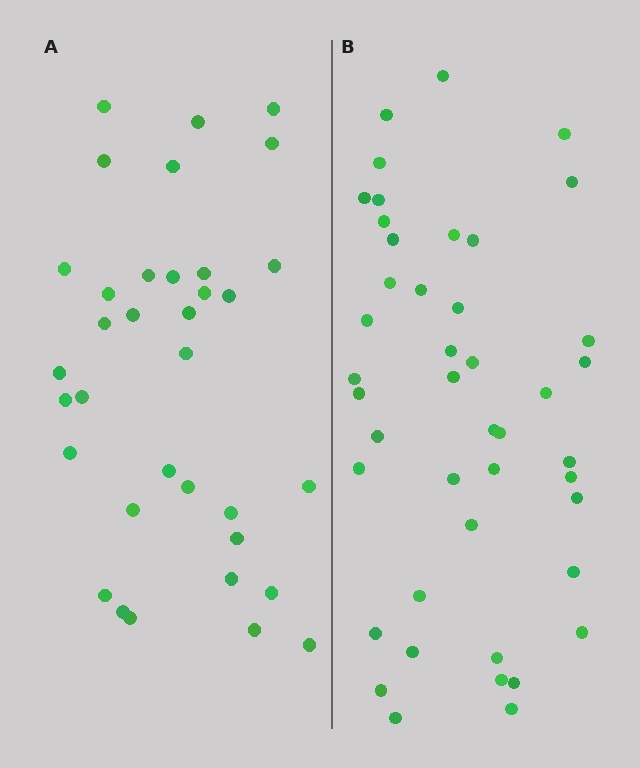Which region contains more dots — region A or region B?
Region B (the right region) has more dots.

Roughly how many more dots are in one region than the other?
Region B has roughly 8 or so more dots than region A.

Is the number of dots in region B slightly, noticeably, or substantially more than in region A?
Region B has noticeably more, but not dramatically so. The ratio is roughly 1.3 to 1.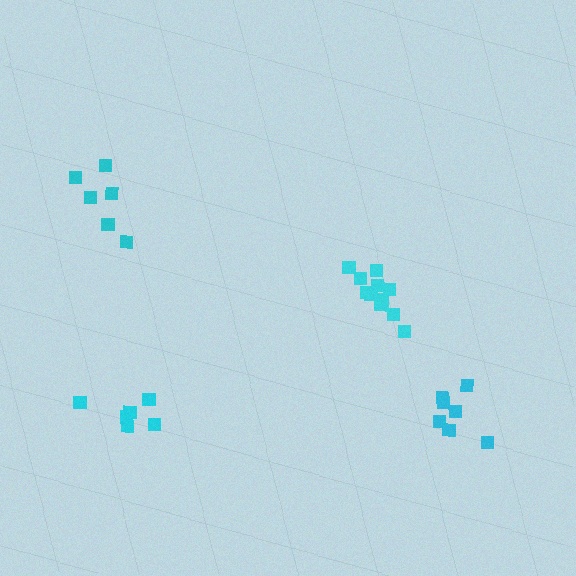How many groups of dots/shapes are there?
There are 4 groups.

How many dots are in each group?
Group 1: 6 dots, Group 2: 11 dots, Group 3: 7 dots, Group 4: 6 dots (30 total).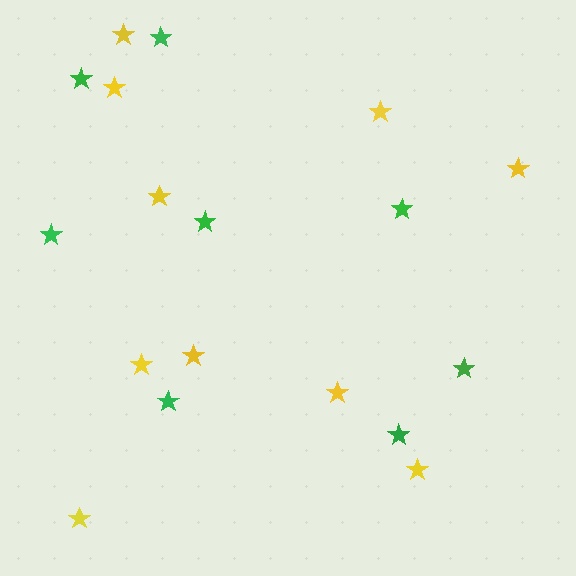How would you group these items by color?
There are 2 groups: one group of yellow stars (10) and one group of green stars (8).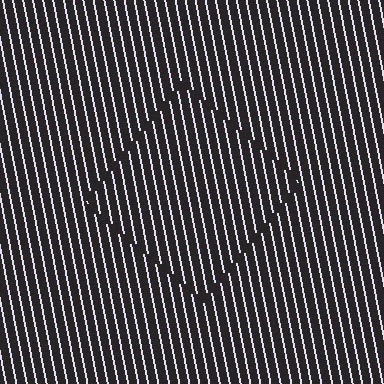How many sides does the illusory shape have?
4 sides — the line-ends trace a square.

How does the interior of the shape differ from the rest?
The interior of the shape contains the same grating, shifted by half a period — the contour is defined by the phase discontinuity where line-ends from the inner and outer gratings abut.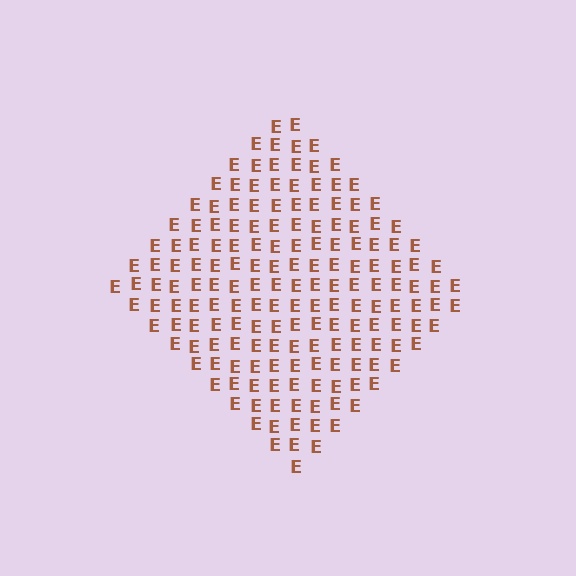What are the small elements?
The small elements are letter E's.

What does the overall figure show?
The overall figure shows a diamond.